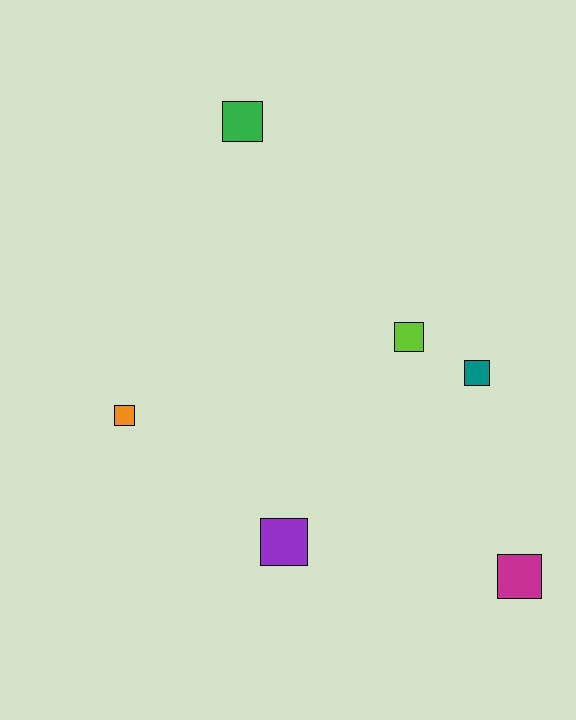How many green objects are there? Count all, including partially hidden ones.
There is 1 green object.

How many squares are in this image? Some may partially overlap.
There are 6 squares.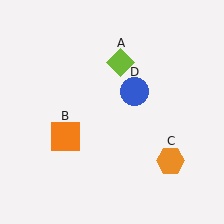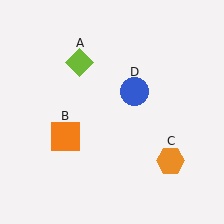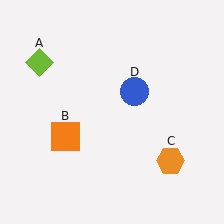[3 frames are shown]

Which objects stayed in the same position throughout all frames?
Orange square (object B) and orange hexagon (object C) and blue circle (object D) remained stationary.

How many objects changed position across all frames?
1 object changed position: lime diamond (object A).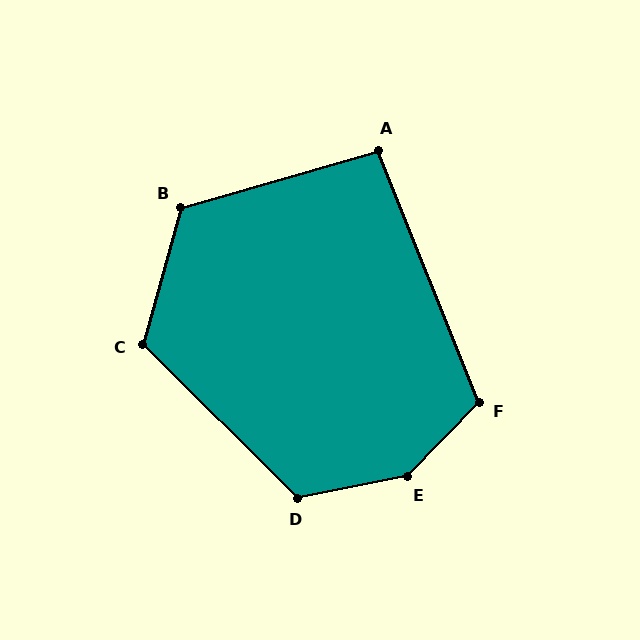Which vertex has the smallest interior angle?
A, at approximately 96 degrees.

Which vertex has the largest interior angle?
E, at approximately 145 degrees.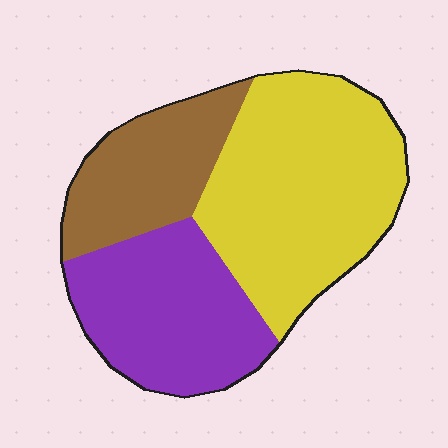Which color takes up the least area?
Brown, at roughly 20%.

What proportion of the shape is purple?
Purple takes up about one third (1/3) of the shape.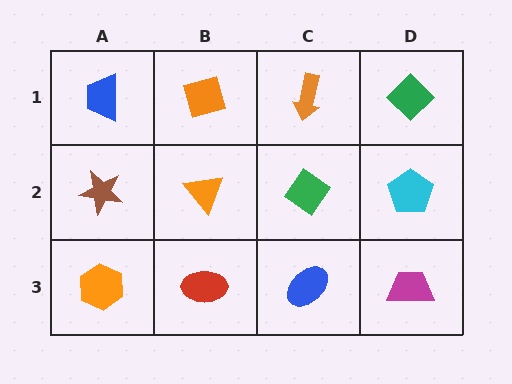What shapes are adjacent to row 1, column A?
A brown star (row 2, column A), an orange diamond (row 1, column B).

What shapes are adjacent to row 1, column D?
A cyan pentagon (row 2, column D), an orange arrow (row 1, column C).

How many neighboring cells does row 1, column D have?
2.